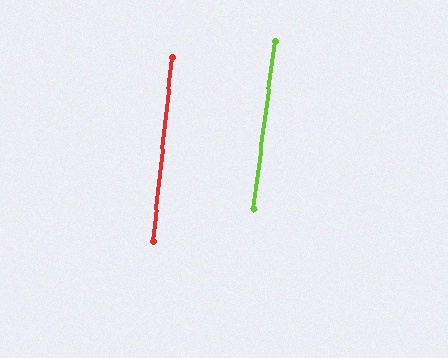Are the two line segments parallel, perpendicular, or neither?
Parallel — their directions differ by only 1.8°.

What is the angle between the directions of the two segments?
Approximately 2 degrees.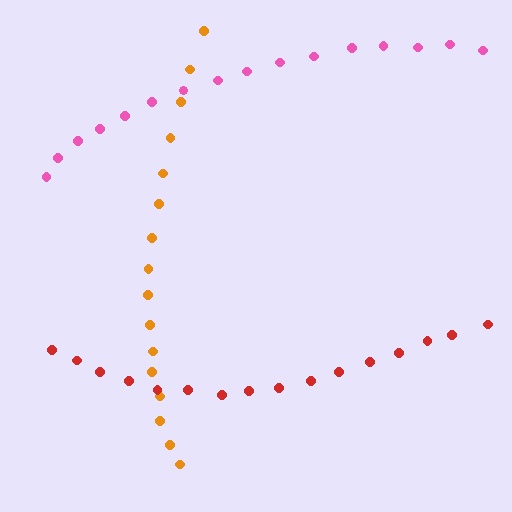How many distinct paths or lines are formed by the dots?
There are 3 distinct paths.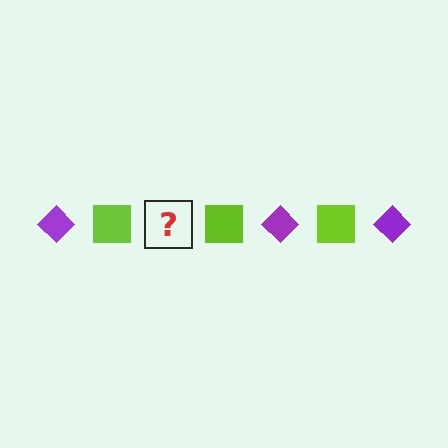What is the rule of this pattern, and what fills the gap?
The rule is that the pattern alternates between purple diamond and lime square. The gap should be filled with a purple diamond.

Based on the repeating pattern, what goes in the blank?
The blank should be a purple diamond.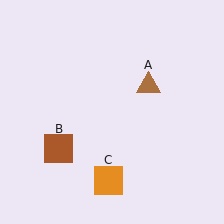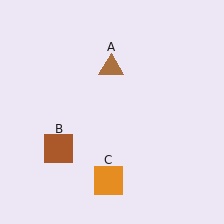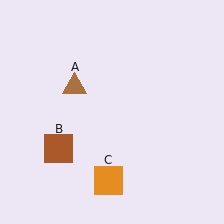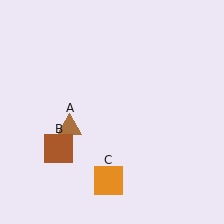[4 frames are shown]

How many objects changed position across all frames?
1 object changed position: brown triangle (object A).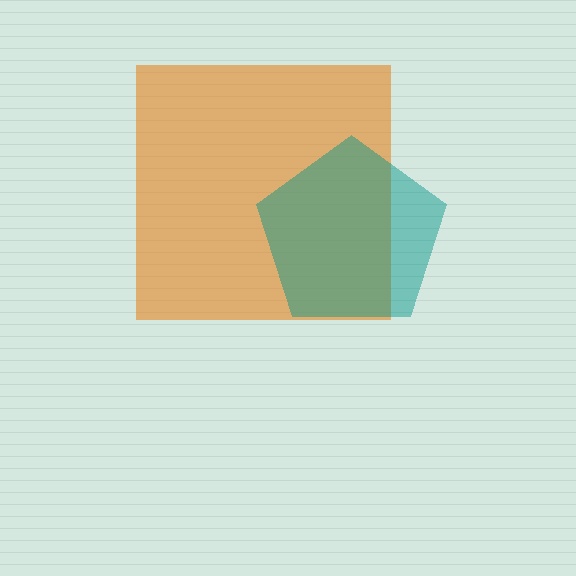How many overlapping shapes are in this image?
There are 2 overlapping shapes in the image.